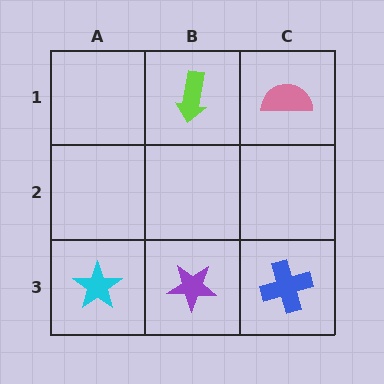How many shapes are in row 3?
3 shapes.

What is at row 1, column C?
A pink semicircle.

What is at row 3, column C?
A blue cross.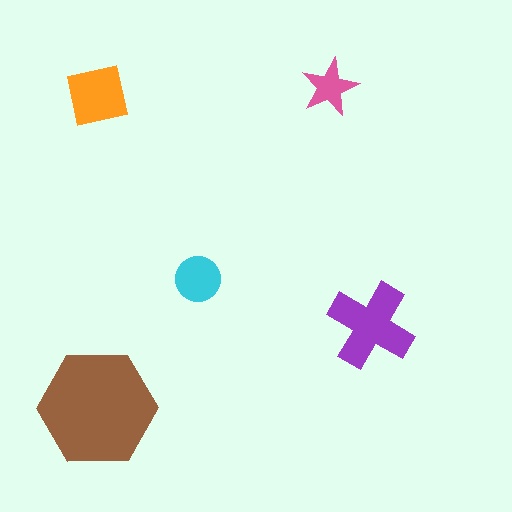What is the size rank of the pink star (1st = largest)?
5th.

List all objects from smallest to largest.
The pink star, the cyan circle, the orange square, the purple cross, the brown hexagon.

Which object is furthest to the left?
The orange square is leftmost.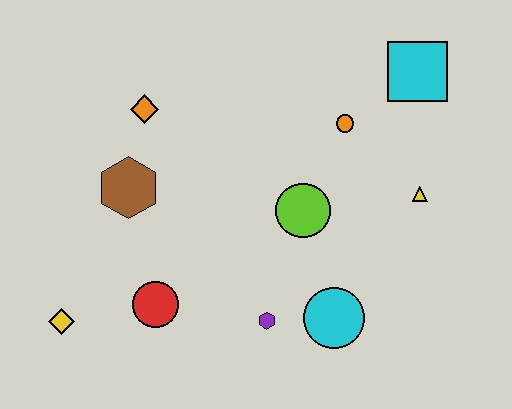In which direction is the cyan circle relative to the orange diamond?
The cyan circle is below the orange diamond.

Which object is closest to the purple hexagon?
The cyan circle is closest to the purple hexagon.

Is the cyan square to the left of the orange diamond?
No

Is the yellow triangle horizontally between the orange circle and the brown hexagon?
No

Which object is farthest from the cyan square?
The yellow diamond is farthest from the cyan square.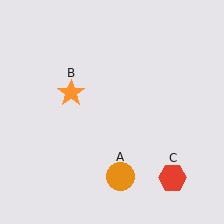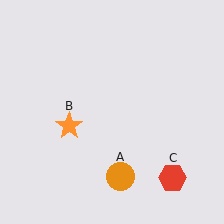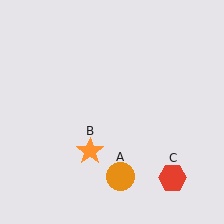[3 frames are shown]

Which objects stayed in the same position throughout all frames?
Orange circle (object A) and red hexagon (object C) remained stationary.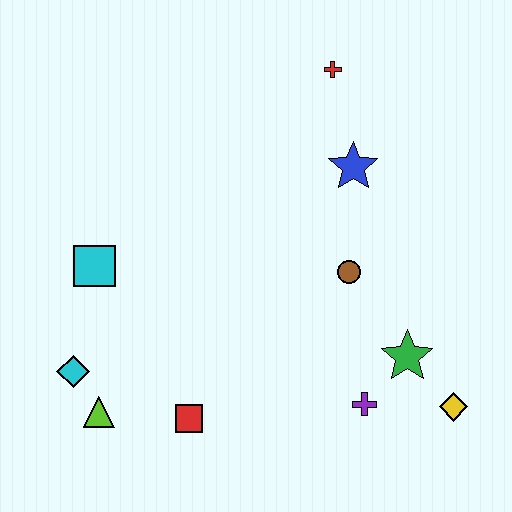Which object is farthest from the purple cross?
The red cross is farthest from the purple cross.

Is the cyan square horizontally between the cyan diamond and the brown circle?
Yes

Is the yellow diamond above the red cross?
No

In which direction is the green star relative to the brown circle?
The green star is below the brown circle.